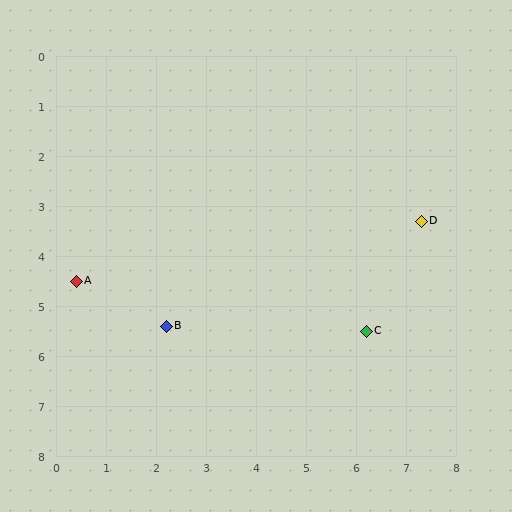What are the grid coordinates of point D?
Point D is at approximately (7.3, 3.3).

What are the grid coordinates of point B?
Point B is at approximately (2.2, 5.4).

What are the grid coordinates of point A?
Point A is at approximately (0.4, 4.5).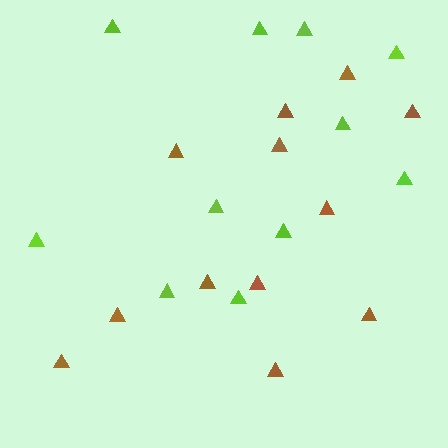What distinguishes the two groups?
There are 2 groups: one group of brown triangles (12) and one group of lime triangles (11).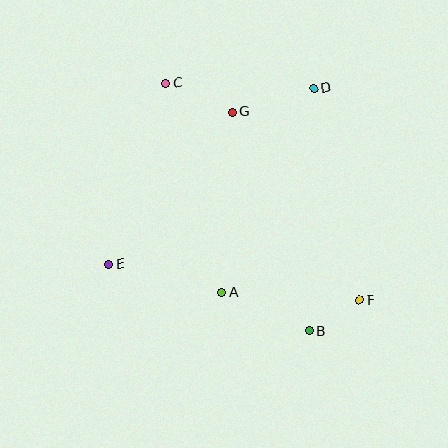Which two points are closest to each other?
Points B and F are closest to each other.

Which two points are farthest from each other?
Points C and F are farthest from each other.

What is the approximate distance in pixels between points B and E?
The distance between B and E is approximately 211 pixels.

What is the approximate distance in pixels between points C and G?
The distance between C and G is approximately 72 pixels.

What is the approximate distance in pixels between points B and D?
The distance between B and D is approximately 243 pixels.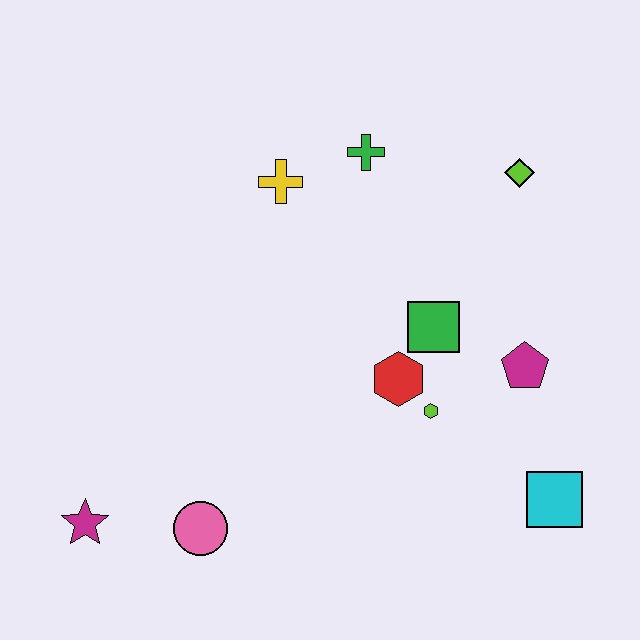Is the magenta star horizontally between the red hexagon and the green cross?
No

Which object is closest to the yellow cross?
The green cross is closest to the yellow cross.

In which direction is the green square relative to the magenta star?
The green square is to the right of the magenta star.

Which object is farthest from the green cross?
The magenta star is farthest from the green cross.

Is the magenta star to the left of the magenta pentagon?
Yes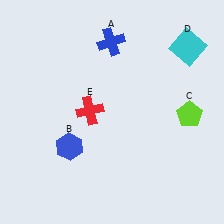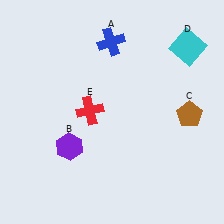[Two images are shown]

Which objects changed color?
B changed from blue to purple. C changed from lime to brown.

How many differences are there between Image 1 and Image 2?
There are 2 differences between the two images.